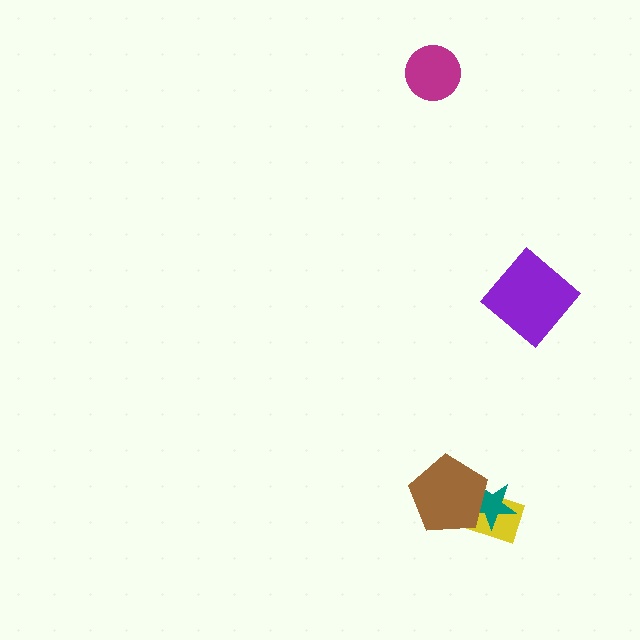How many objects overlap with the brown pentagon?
2 objects overlap with the brown pentagon.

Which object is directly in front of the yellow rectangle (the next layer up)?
The teal star is directly in front of the yellow rectangle.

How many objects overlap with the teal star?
2 objects overlap with the teal star.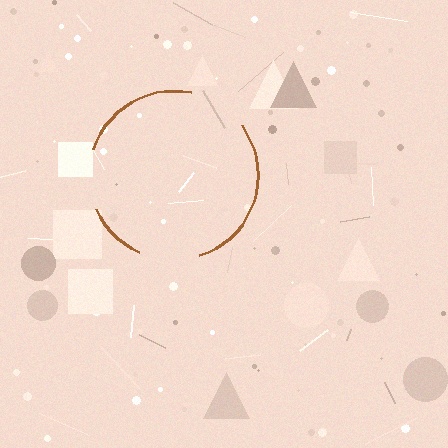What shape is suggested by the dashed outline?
The dashed outline suggests a circle.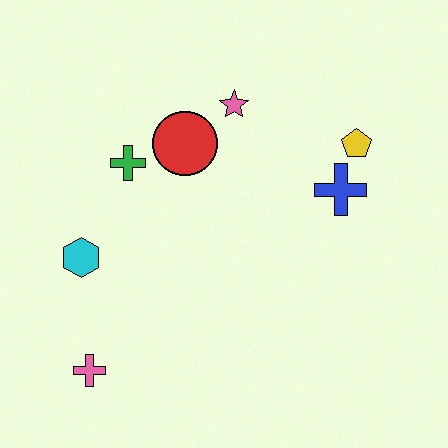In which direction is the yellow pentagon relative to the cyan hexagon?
The yellow pentagon is to the right of the cyan hexagon.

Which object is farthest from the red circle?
The pink cross is farthest from the red circle.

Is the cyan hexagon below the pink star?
Yes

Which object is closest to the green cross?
The red circle is closest to the green cross.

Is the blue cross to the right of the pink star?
Yes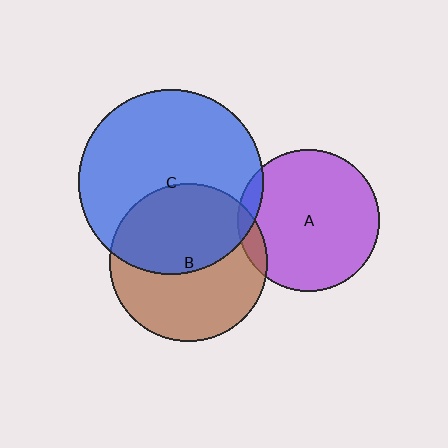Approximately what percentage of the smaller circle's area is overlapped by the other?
Approximately 10%.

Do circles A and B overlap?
Yes.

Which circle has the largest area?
Circle C (blue).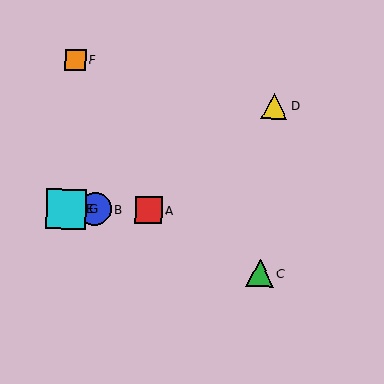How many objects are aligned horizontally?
4 objects (A, B, E, G) are aligned horizontally.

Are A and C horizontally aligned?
No, A is at y≈210 and C is at y≈273.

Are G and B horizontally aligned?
Yes, both are at y≈209.